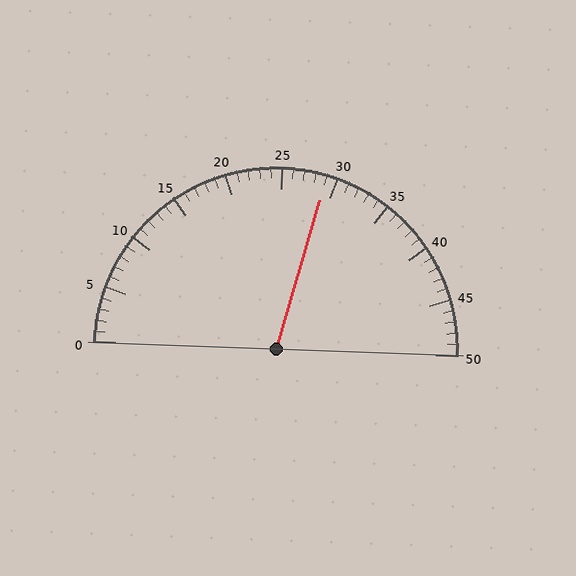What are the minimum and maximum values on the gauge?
The gauge ranges from 0 to 50.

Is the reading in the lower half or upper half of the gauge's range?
The reading is in the upper half of the range (0 to 50).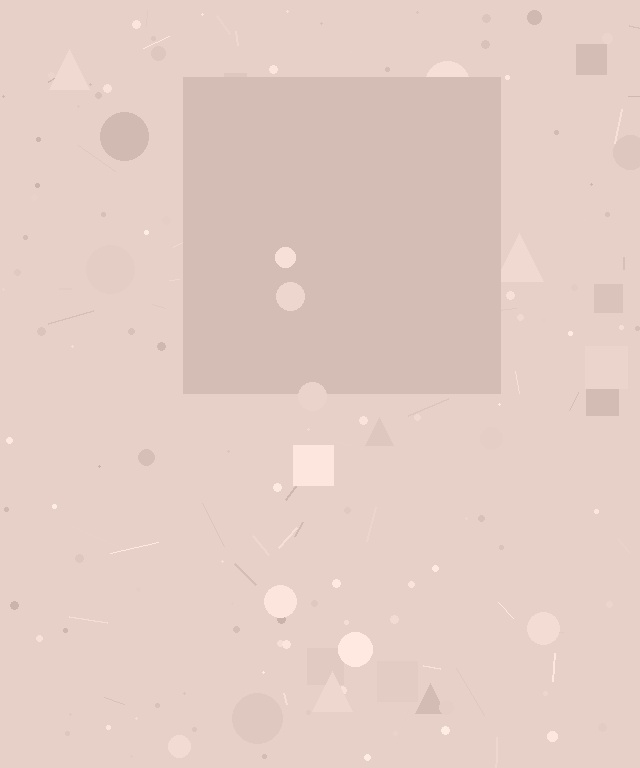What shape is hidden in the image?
A square is hidden in the image.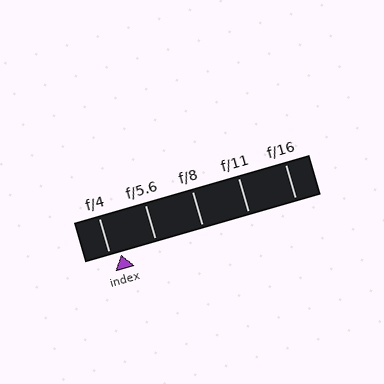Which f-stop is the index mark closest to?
The index mark is closest to f/4.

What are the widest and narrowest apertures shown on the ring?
The widest aperture shown is f/4 and the narrowest is f/16.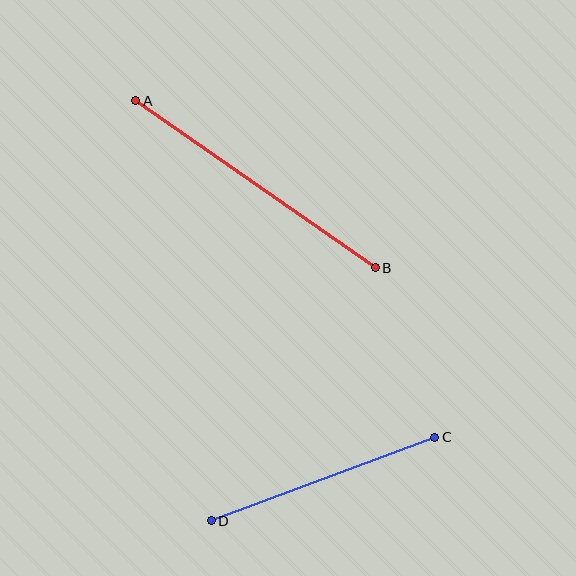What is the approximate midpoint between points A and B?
The midpoint is at approximately (255, 184) pixels.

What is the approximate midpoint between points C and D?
The midpoint is at approximately (323, 479) pixels.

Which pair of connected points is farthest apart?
Points A and B are farthest apart.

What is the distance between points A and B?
The distance is approximately 292 pixels.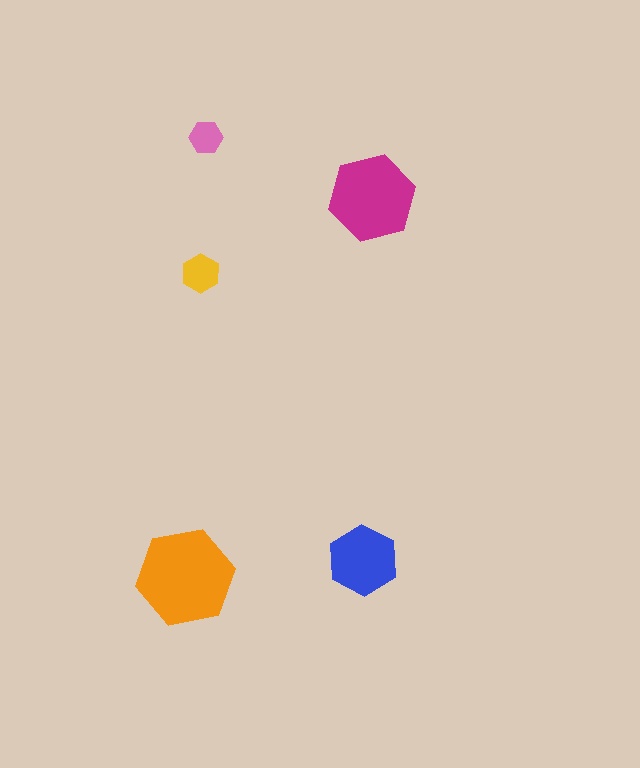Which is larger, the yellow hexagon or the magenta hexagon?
The magenta one.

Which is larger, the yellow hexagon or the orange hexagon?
The orange one.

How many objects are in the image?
There are 5 objects in the image.